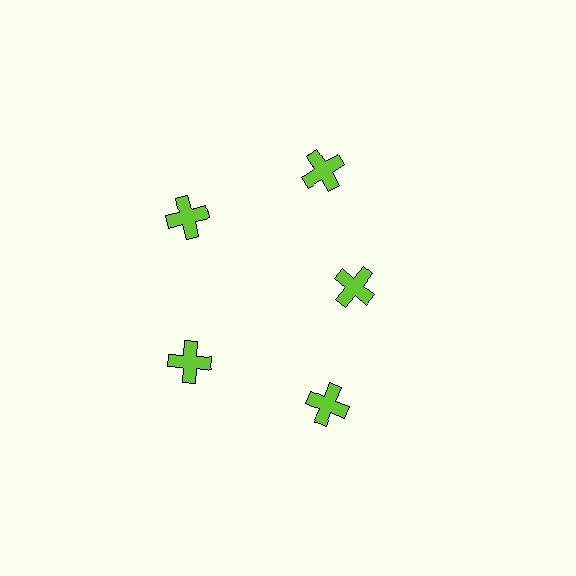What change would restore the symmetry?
The symmetry would be restored by moving it outward, back onto the ring so that all 5 crosses sit at equal angles and equal distance from the center.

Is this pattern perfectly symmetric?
No. The 5 lime crosses are arranged in a ring, but one element near the 3 o'clock position is pulled inward toward the center, breaking the 5-fold rotational symmetry.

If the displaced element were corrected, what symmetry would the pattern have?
It would have 5-fold rotational symmetry — the pattern would map onto itself every 72 degrees.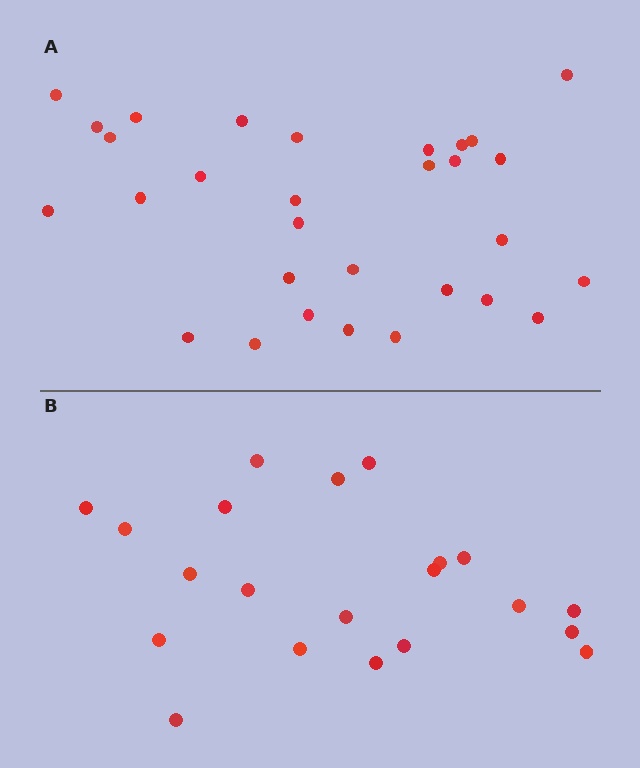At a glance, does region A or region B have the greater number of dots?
Region A (the top region) has more dots.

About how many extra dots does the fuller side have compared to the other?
Region A has roughly 8 or so more dots than region B.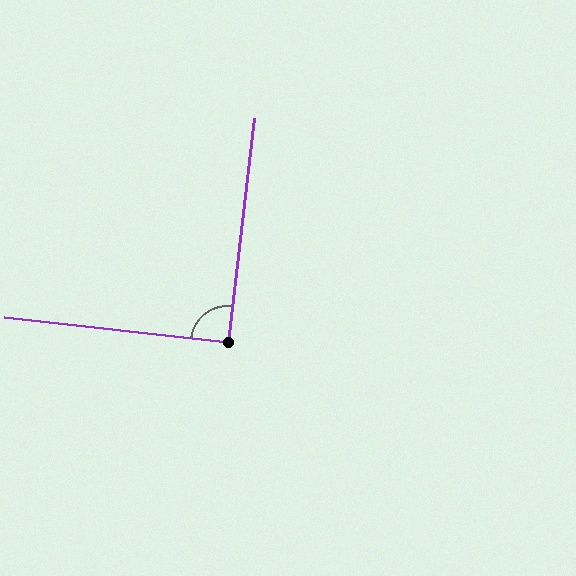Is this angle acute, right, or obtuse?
It is approximately a right angle.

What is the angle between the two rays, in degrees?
Approximately 90 degrees.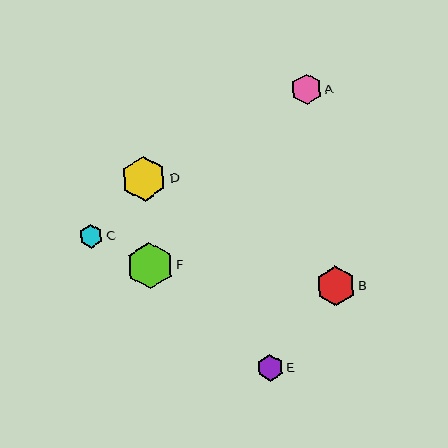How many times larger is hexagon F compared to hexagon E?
Hexagon F is approximately 1.7 times the size of hexagon E.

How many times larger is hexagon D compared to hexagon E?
Hexagon D is approximately 1.7 times the size of hexagon E.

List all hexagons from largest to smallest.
From largest to smallest: F, D, B, A, E, C.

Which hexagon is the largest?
Hexagon F is the largest with a size of approximately 46 pixels.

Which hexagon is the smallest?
Hexagon C is the smallest with a size of approximately 24 pixels.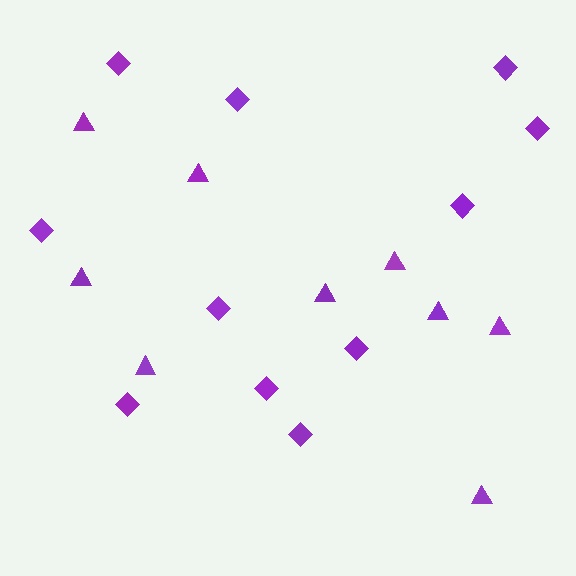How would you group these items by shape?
There are 2 groups: one group of diamonds (11) and one group of triangles (9).